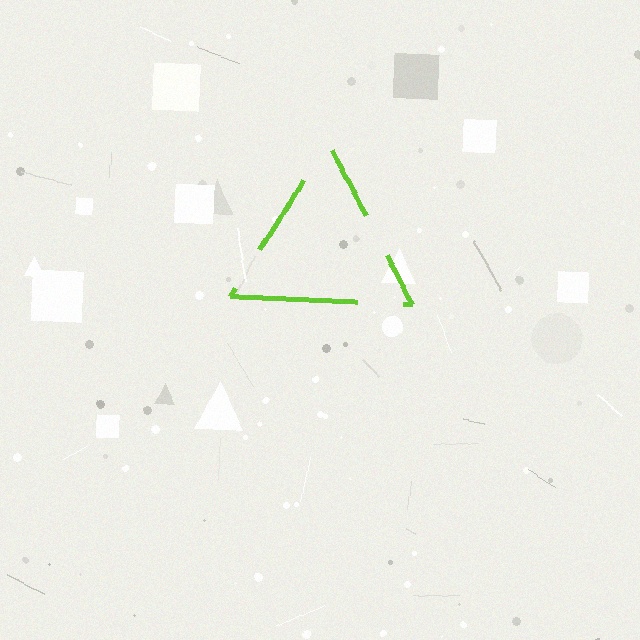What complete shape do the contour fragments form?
The contour fragments form a triangle.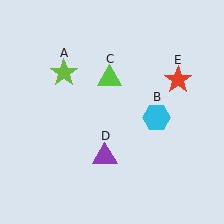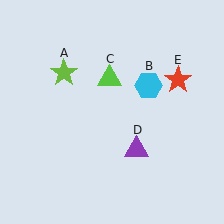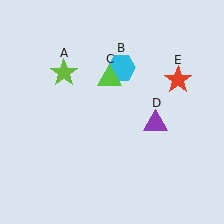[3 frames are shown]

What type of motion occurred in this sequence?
The cyan hexagon (object B), purple triangle (object D) rotated counterclockwise around the center of the scene.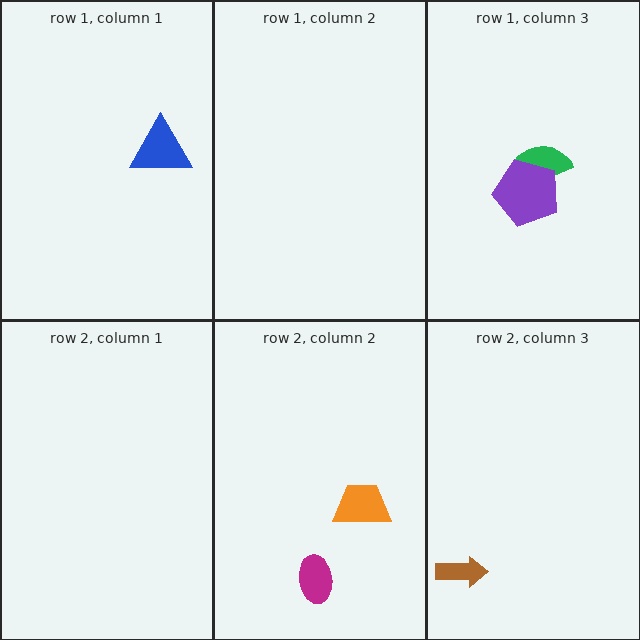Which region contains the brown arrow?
The row 2, column 3 region.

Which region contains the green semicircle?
The row 1, column 3 region.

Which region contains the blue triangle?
The row 1, column 1 region.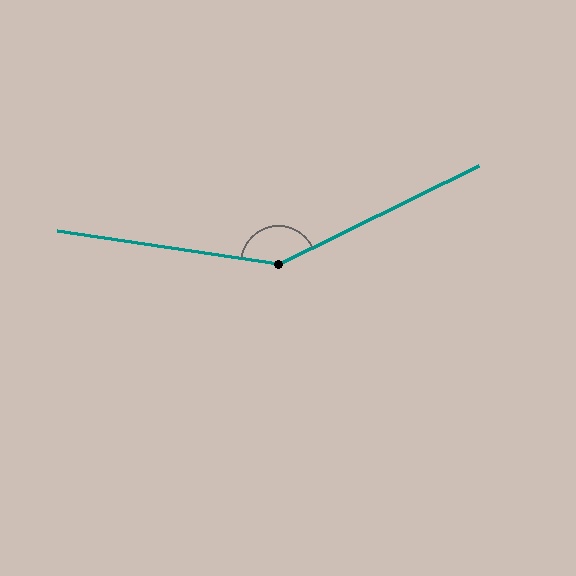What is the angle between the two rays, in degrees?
Approximately 146 degrees.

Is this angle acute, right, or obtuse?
It is obtuse.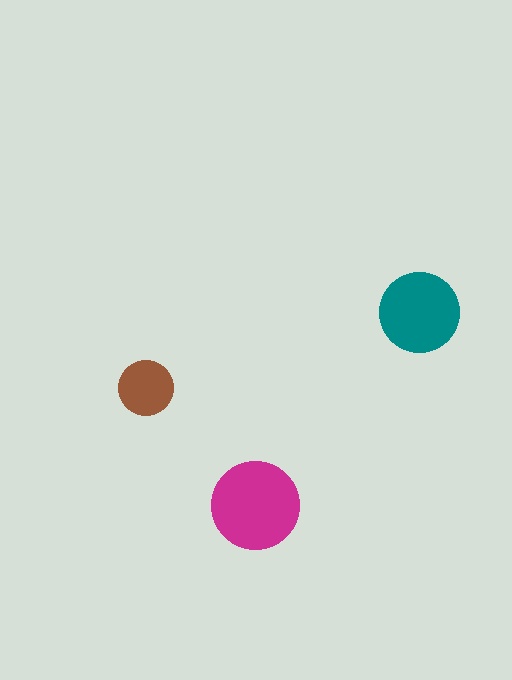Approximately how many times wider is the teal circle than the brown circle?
About 1.5 times wider.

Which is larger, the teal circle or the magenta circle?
The magenta one.